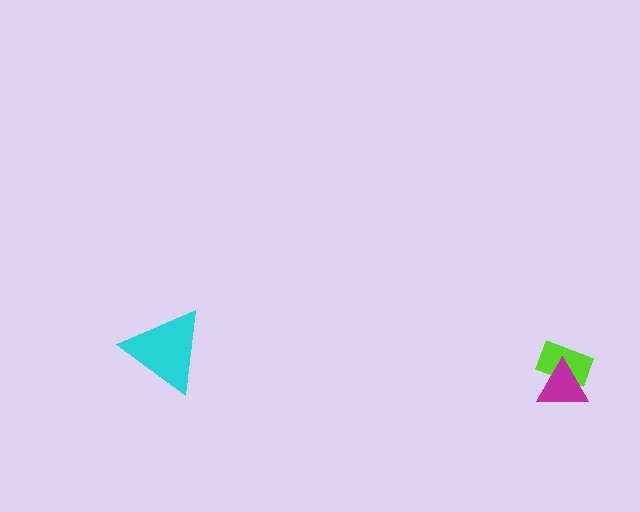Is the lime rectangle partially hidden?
Yes, it is partially covered by another shape.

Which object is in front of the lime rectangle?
The magenta triangle is in front of the lime rectangle.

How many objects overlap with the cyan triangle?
0 objects overlap with the cyan triangle.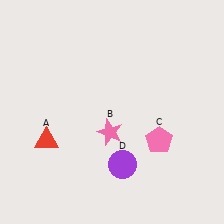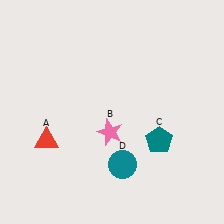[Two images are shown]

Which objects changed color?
C changed from pink to teal. D changed from purple to teal.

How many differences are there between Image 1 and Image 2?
There are 2 differences between the two images.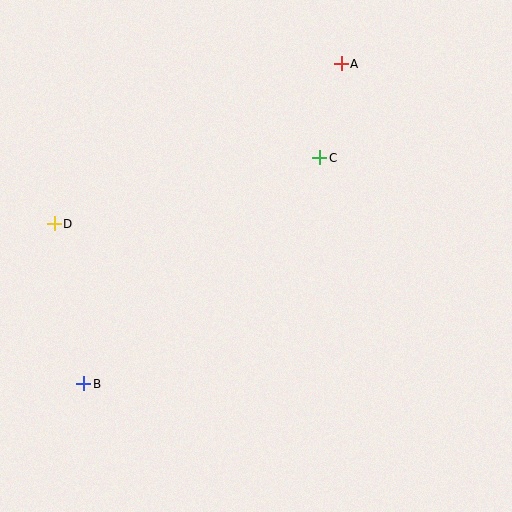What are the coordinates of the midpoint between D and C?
The midpoint between D and C is at (187, 191).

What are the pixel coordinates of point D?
Point D is at (54, 224).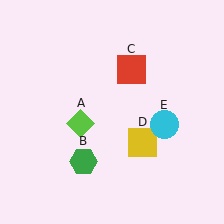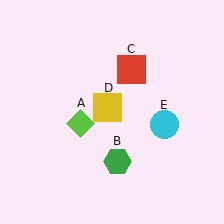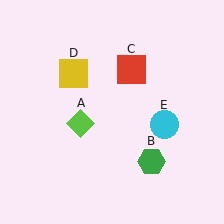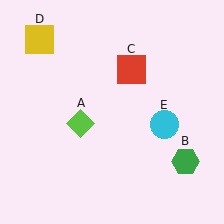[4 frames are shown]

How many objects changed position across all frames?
2 objects changed position: green hexagon (object B), yellow square (object D).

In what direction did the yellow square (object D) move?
The yellow square (object D) moved up and to the left.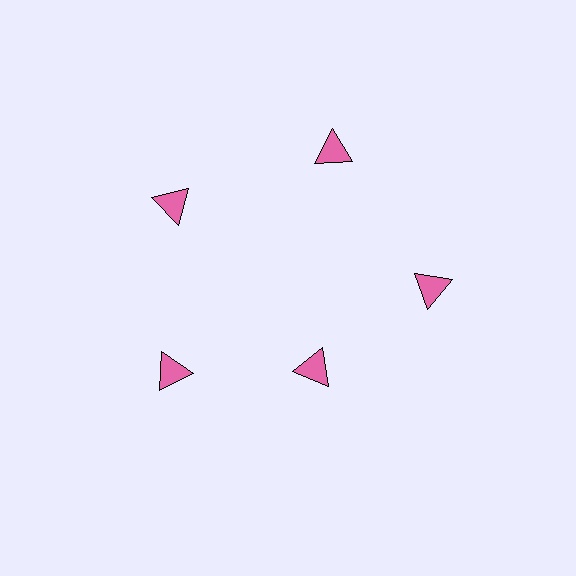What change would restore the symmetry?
The symmetry would be restored by moving it outward, back onto the ring so that all 5 triangles sit at equal angles and equal distance from the center.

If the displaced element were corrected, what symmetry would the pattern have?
It would have 5-fold rotational symmetry — the pattern would map onto itself every 72 degrees.